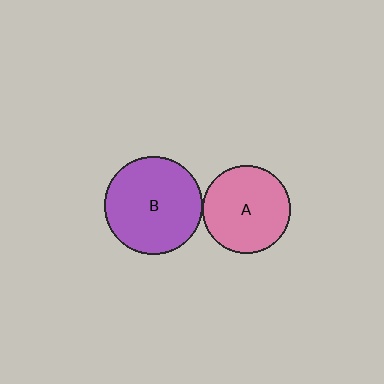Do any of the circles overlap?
No, none of the circles overlap.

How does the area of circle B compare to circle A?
Approximately 1.3 times.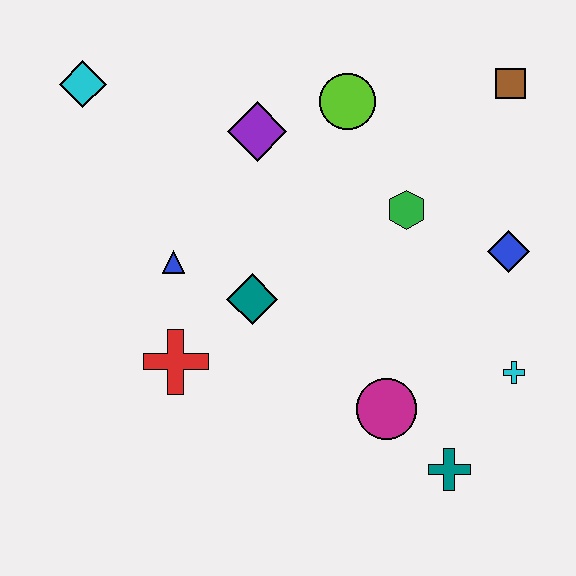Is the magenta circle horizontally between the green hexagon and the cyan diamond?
Yes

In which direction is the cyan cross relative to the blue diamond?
The cyan cross is below the blue diamond.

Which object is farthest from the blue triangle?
The brown square is farthest from the blue triangle.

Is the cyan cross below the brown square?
Yes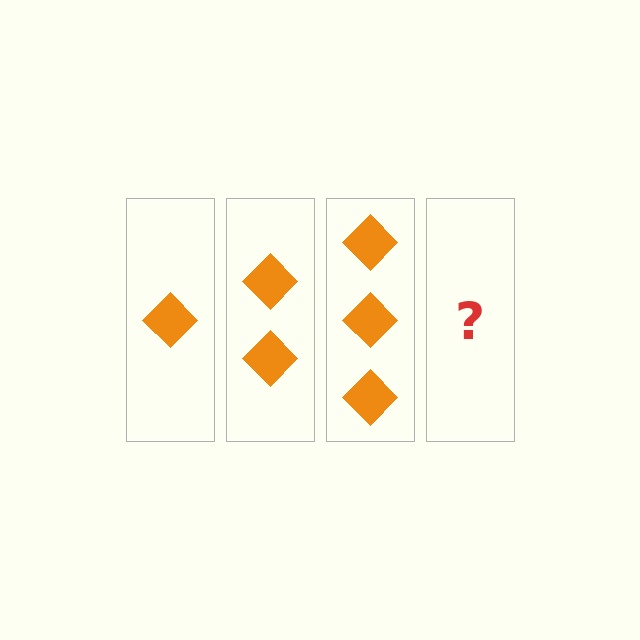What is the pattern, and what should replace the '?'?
The pattern is that each step adds one more diamond. The '?' should be 4 diamonds.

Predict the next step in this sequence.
The next step is 4 diamonds.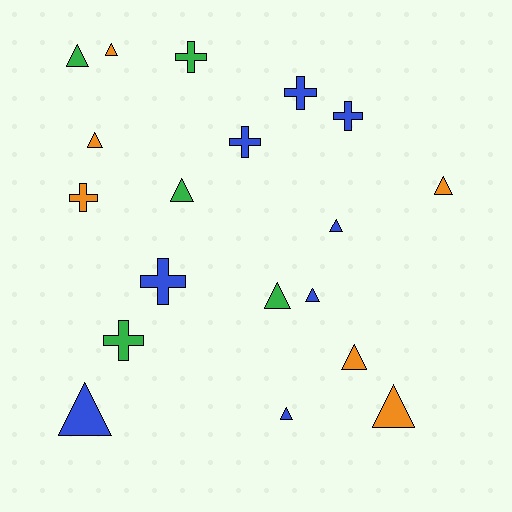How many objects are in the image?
There are 19 objects.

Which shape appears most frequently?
Triangle, with 12 objects.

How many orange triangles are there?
There are 5 orange triangles.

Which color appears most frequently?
Blue, with 8 objects.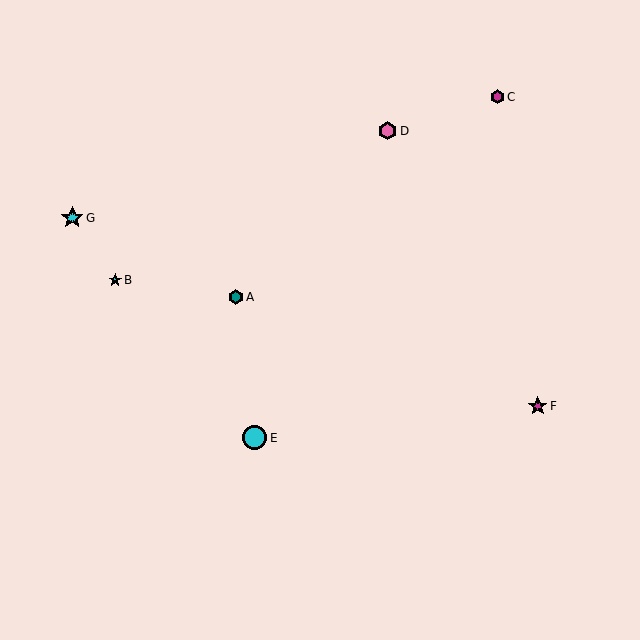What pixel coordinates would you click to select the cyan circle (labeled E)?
Click at (255, 438) to select the cyan circle E.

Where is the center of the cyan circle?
The center of the cyan circle is at (255, 438).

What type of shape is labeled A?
Shape A is a teal hexagon.